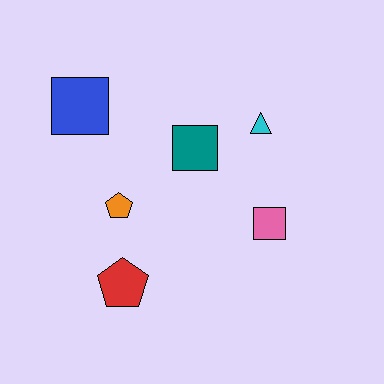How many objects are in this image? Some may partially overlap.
There are 6 objects.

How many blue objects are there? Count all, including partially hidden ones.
There is 1 blue object.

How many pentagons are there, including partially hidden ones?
There are 2 pentagons.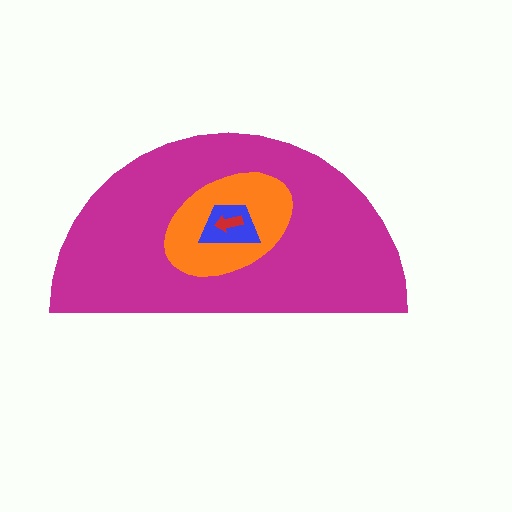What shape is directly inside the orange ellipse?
The blue trapezoid.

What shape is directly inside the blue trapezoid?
The red arrow.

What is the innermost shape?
The red arrow.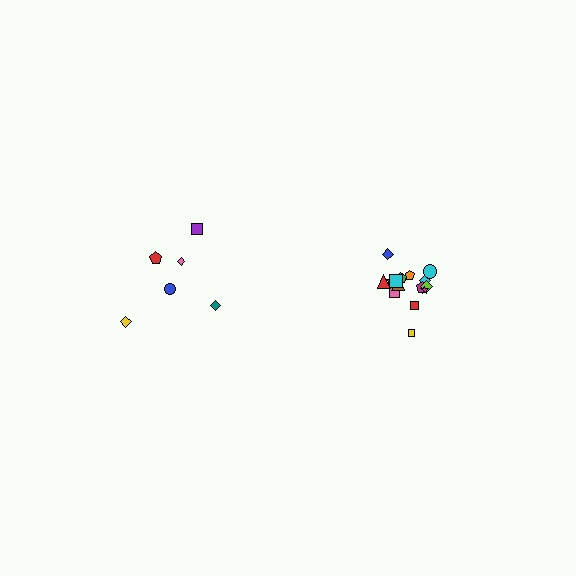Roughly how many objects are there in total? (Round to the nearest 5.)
Roughly 20 objects in total.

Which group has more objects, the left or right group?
The right group.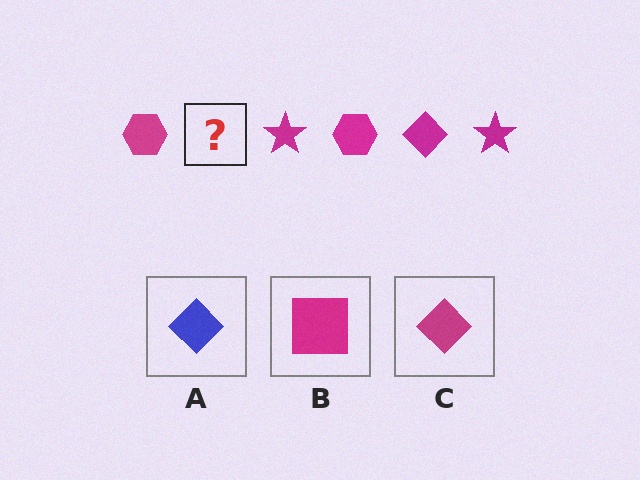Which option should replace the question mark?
Option C.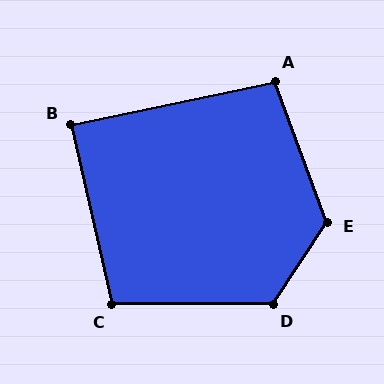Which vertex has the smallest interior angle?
B, at approximately 89 degrees.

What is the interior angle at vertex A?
Approximately 98 degrees (obtuse).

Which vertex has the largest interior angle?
E, at approximately 126 degrees.